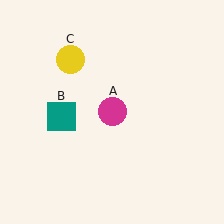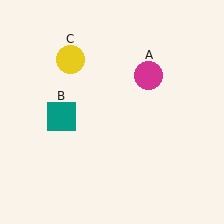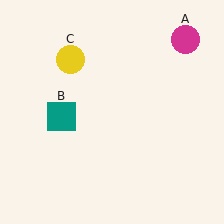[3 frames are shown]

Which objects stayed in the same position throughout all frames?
Teal square (object B) and yellow circle (object C) remained stationary.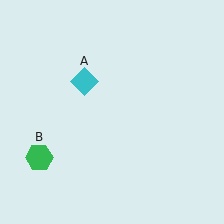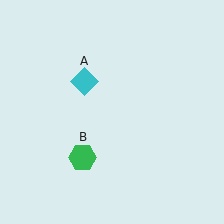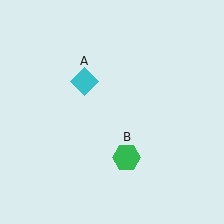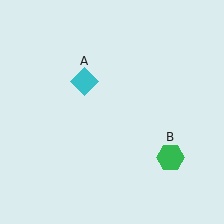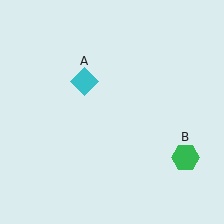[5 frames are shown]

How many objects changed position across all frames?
1 object changed position: green hexagon (object B).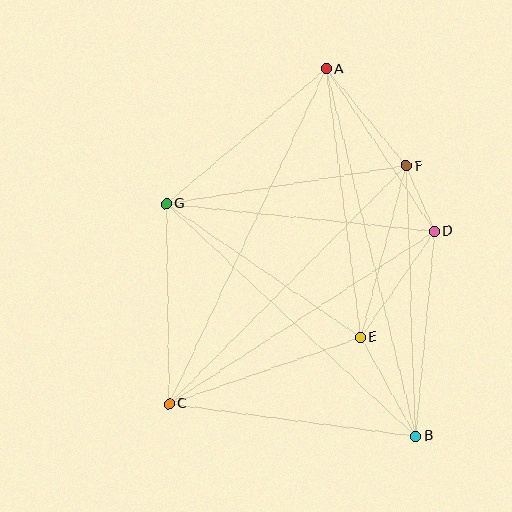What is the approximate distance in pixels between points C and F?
The distance between C and F is approximately 336 pixels.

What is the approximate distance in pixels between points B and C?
The distance between B and C is approximately 249 pixels.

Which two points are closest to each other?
Points D and F are closest to each other.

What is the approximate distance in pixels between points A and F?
The distance between A and F is approximately 126 pixels.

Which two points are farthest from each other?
Points A and B are farthest from each other.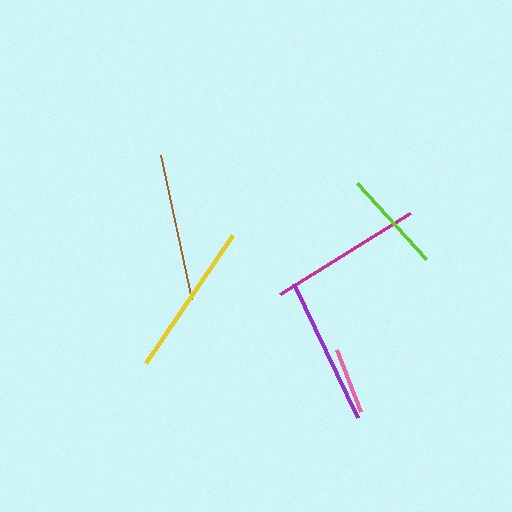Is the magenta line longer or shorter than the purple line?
The magenta line is longer than the purple line.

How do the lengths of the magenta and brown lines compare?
The magenta and brown lines are approximately the same length.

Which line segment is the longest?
The yellow line is the longest at approximately 155 pixels.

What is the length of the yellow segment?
The yellow segment is approximately 155 pixels long.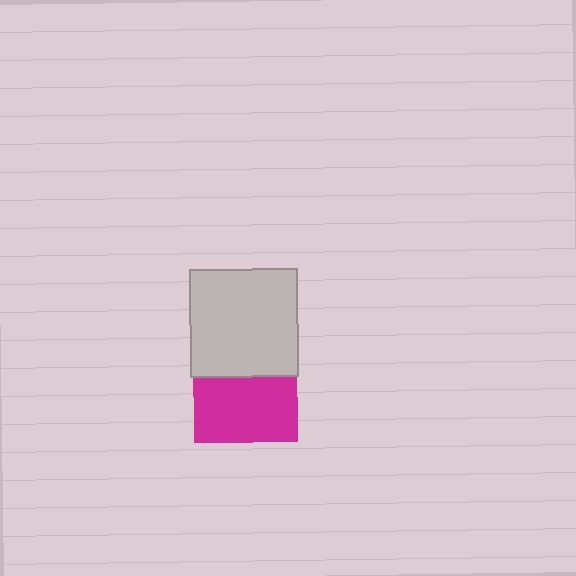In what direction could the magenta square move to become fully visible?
The magenta square could move down. That would shift it out from behind the light gray square entirely.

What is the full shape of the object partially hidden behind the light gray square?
The partially hidden object is a magenta square.